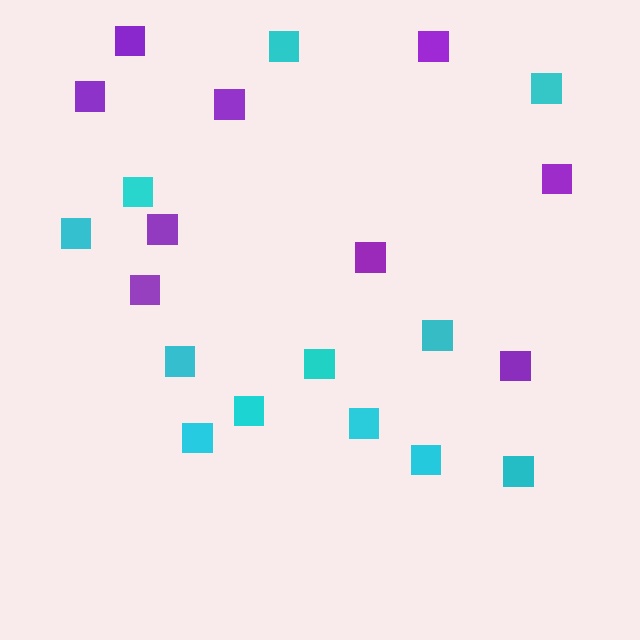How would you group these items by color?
There are 2 groups: one group of cyan squares (12) and one group of purple squares (9).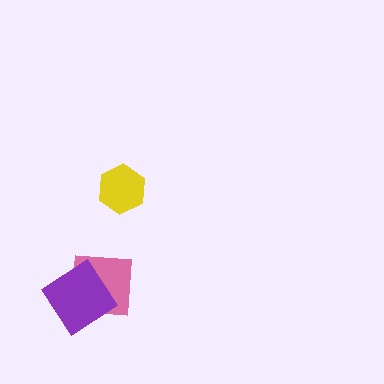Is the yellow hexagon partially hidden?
No, no other shape covers it.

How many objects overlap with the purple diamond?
1 object overlaps with the purple diamond.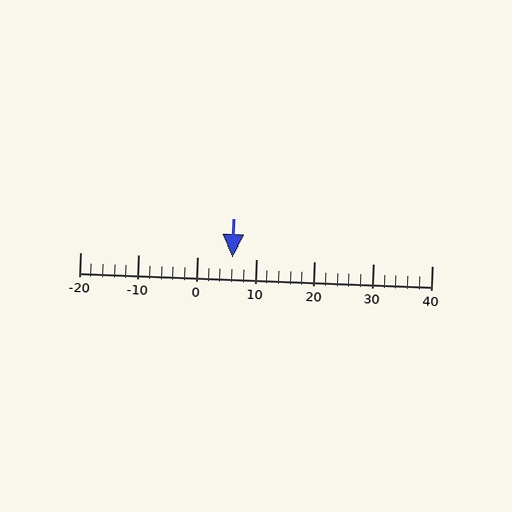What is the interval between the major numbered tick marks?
The major tick marks are spaced 10 units apart.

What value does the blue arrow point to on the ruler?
The blue arrow points to approximately 6.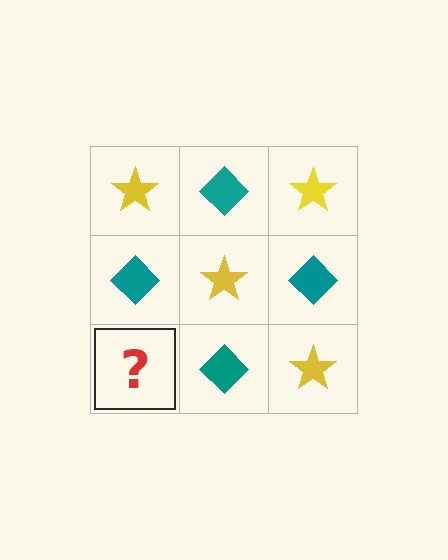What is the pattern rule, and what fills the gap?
The rule is that it alternates yellow star and teal diamond in a checkerboard pattern. The gap should be filled with a yellow star.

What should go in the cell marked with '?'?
The missing cell should contain a yellow star.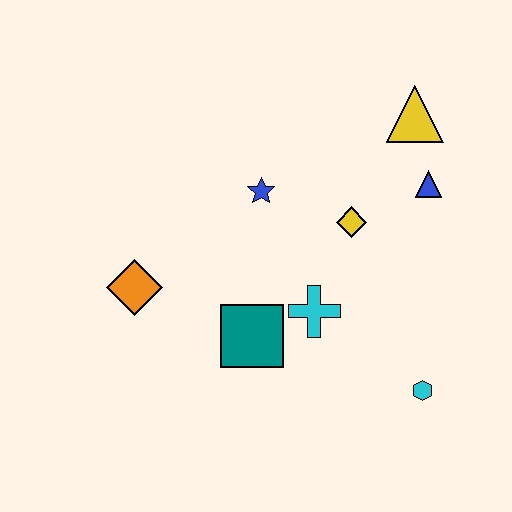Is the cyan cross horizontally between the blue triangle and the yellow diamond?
No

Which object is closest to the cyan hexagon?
The cyan cross is closest to the cyan hexagon.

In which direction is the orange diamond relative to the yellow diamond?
The orange diamond is to the left of the yellow diamond.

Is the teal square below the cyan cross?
Yes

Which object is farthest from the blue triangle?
The orange diamond is farthest from the blue triangle.